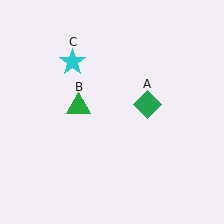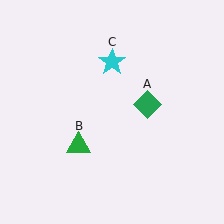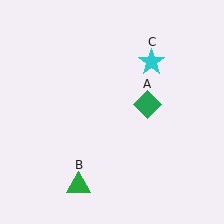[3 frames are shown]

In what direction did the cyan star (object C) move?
The cyan star (object C) moved right.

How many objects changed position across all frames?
2 objects changed position: green triangle (object B), cyan star (object C).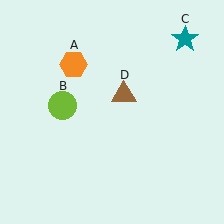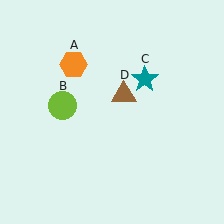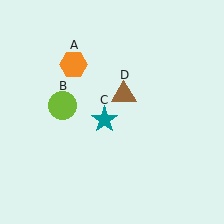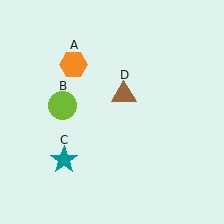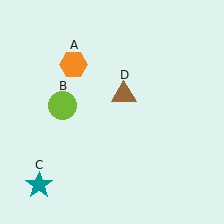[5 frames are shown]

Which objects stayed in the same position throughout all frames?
Orange hexagon (object A) and lime circle (object B) and brown triangle (object D) remained stationary.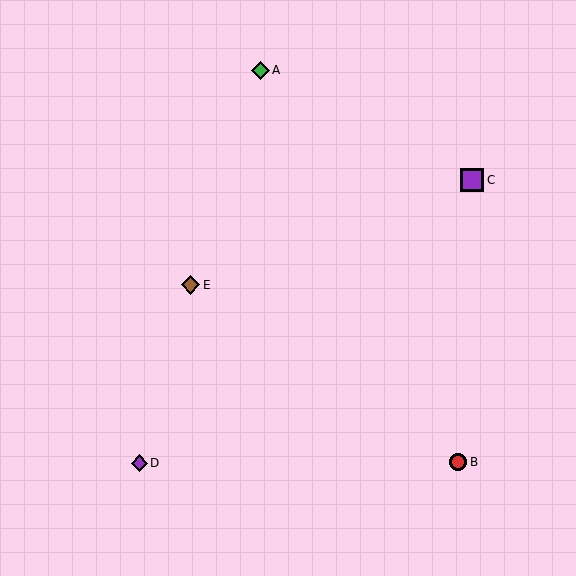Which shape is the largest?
The purple square (labeled C) is the largest.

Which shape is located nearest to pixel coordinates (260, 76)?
The green diamond (labeled A) at (260, 70) is nearest to that location.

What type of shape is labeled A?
Shape A is a green diamond.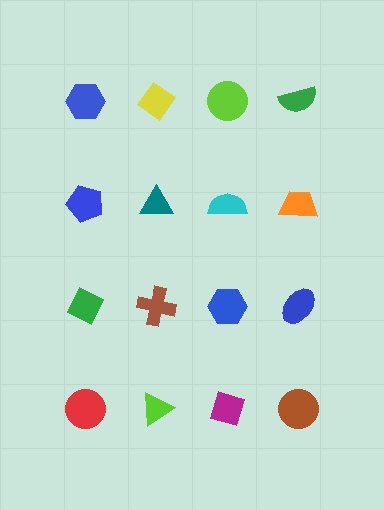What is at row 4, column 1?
A red circle.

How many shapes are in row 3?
4 shapes.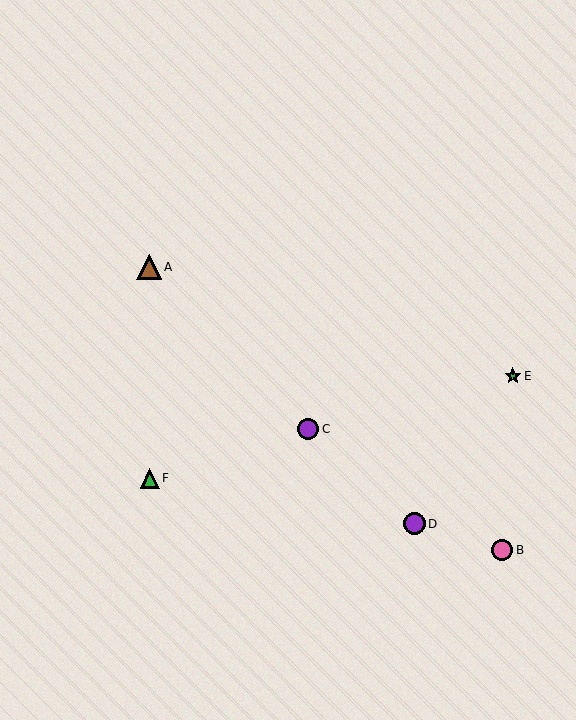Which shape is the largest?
The brown triangle (labeled A) is the largest.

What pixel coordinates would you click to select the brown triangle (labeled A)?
Click at (149, 267) to select the brown triangle A.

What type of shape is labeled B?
Shape B is a pink circle.